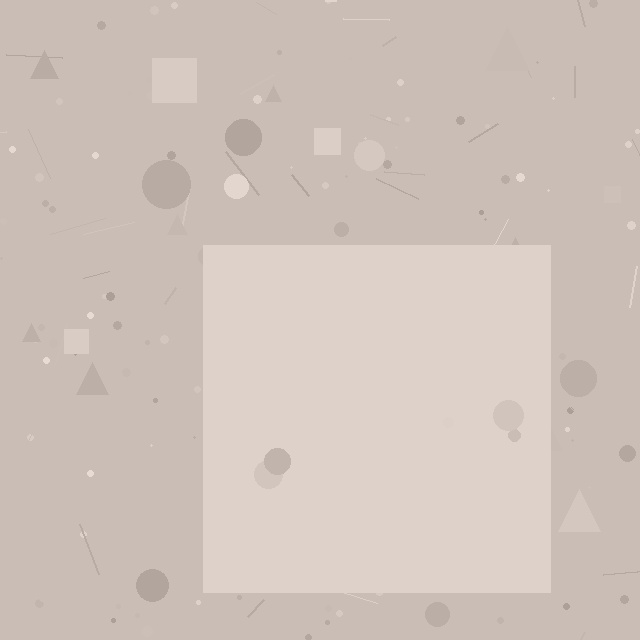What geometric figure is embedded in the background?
A square is embedded in the background.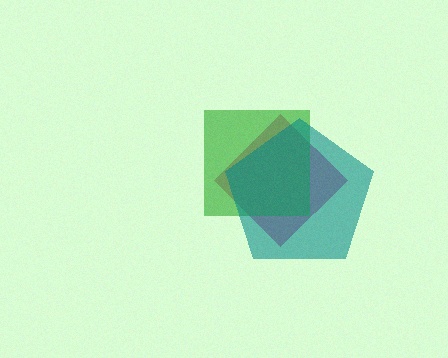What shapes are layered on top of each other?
The layered shapes are: a magenta diamond, a green square, a teal pentagon.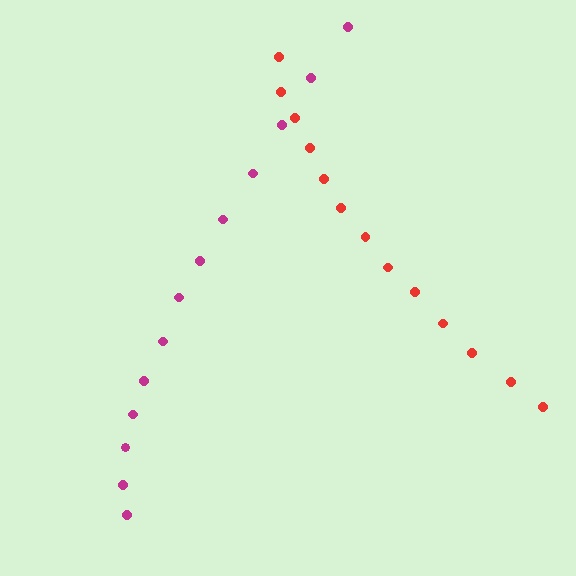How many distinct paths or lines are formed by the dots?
There are 2 distinct paths.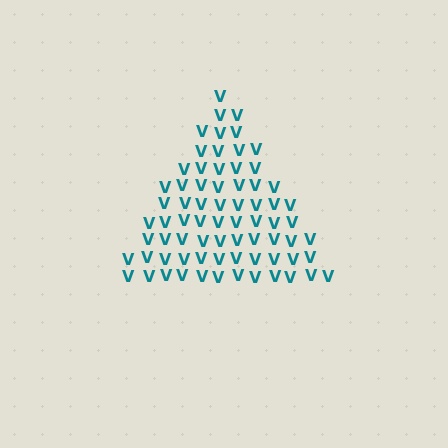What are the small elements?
The small elements are letter V's.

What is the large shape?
The large shape is a triangle.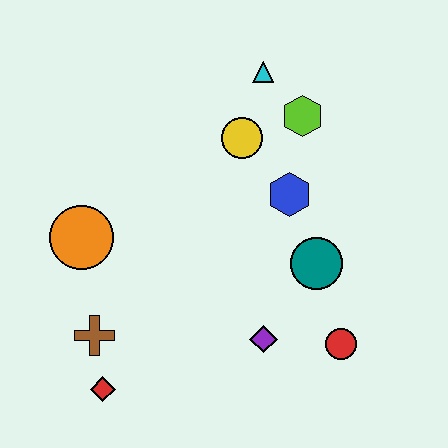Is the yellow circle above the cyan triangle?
No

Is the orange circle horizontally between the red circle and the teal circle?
No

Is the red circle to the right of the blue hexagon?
Yes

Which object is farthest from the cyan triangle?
The red diamond is farthest from the cyan triangle.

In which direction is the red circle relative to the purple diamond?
The red circle is to the right of the purple diamond.